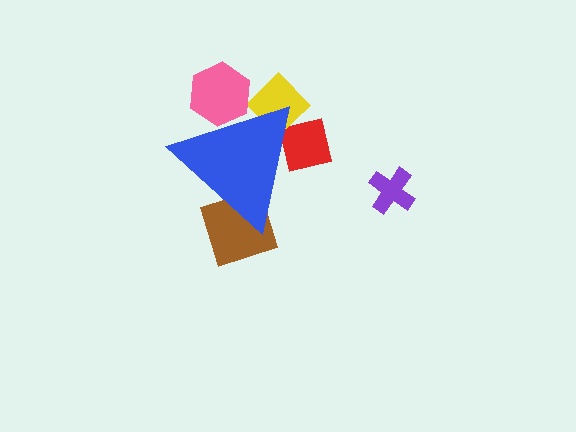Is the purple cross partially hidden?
No, the purple cross is fully visible.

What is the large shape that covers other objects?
A blue triangle.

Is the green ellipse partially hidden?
Yes, the green ellipse is partially hidden behind the blue triangle.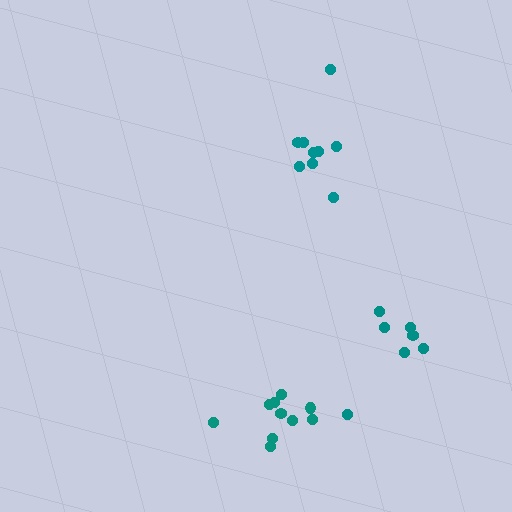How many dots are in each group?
Group 1: 10 dots, Group 2: 9 dots, Group 3: 7 dots (26 total).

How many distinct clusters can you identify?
There are 3 distinct clusters.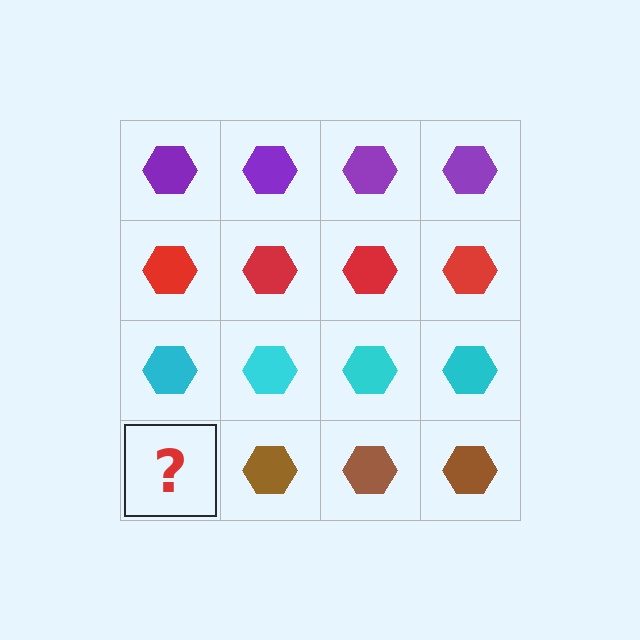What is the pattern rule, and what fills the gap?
The rule is that each row has a consistent color. The gap should be filled with a brown hexagon.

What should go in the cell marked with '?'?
The missing cell should contain a brown hexagon.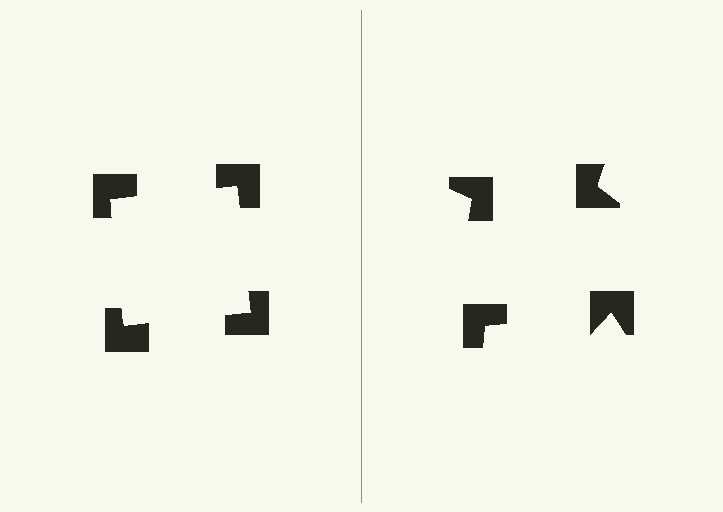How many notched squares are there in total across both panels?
8 — 4 on each side.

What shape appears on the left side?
An illusory square.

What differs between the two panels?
The notched squares are positioned identically on both sides; only the wedge orientations differ. On the left they align to a square; on the right they are misaligned.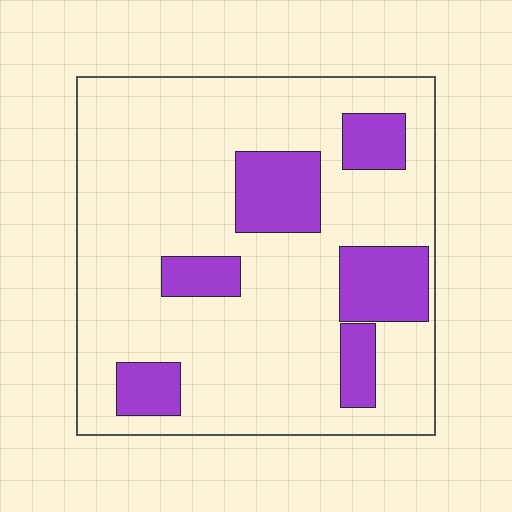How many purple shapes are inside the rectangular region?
6.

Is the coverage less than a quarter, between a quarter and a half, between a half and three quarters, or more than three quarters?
Less than a quarter.